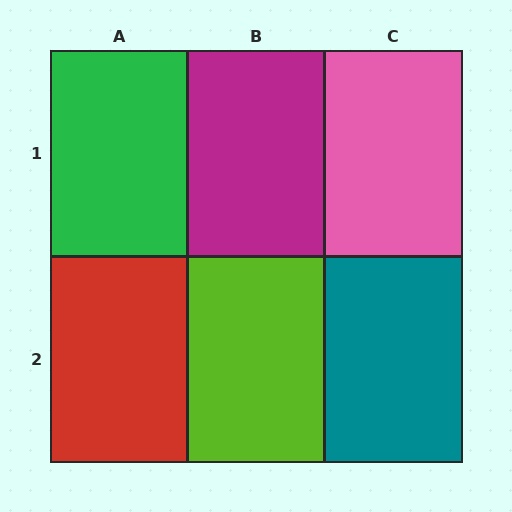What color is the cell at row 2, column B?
Lime.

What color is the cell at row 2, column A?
Red.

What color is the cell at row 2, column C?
Teal.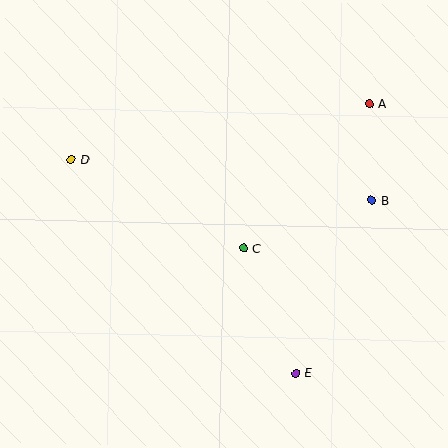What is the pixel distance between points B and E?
The distance between B and E is 188 pixels.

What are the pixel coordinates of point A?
Point A is at (369, 103).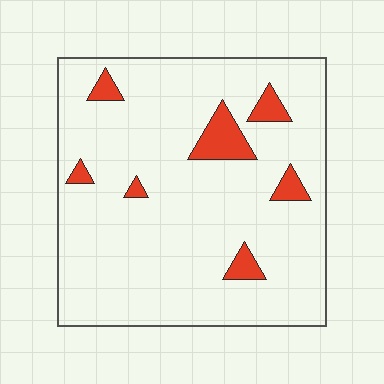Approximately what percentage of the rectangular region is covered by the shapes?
Approximately 10%.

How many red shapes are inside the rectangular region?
7.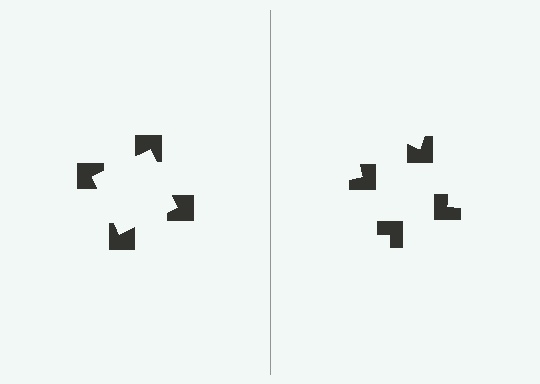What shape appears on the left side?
An illusory square.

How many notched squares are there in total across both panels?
8 — 4 on each side.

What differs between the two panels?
The notched squares are positioned identically on both sides; only the wedge orientations differ. On the left they align to a square; on the right they are misaligned.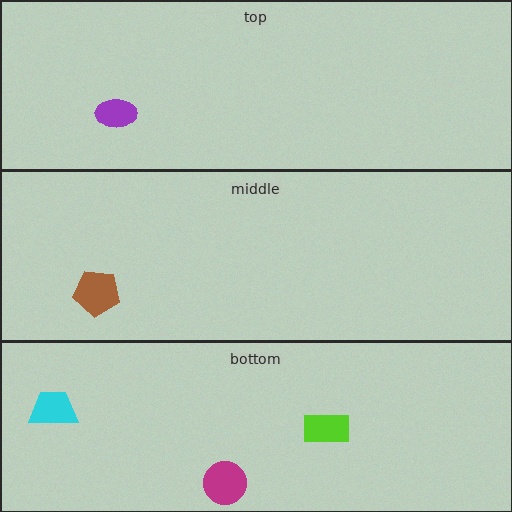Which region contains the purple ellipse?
The top region.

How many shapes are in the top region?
1.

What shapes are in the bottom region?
The magenta circle, the cyan trapezoid, the lime rectangle.